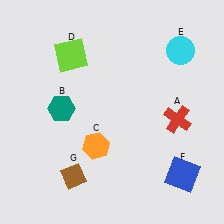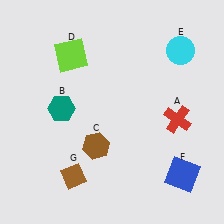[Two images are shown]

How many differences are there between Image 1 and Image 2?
There is 1 difference between the two images.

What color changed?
The hexagon (C) changed from orange in Image 1 to brown in Image 2.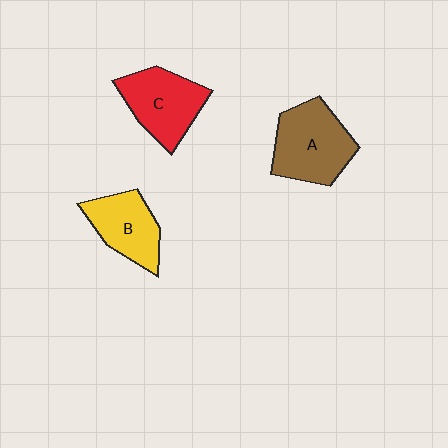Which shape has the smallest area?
Shape B (yellow).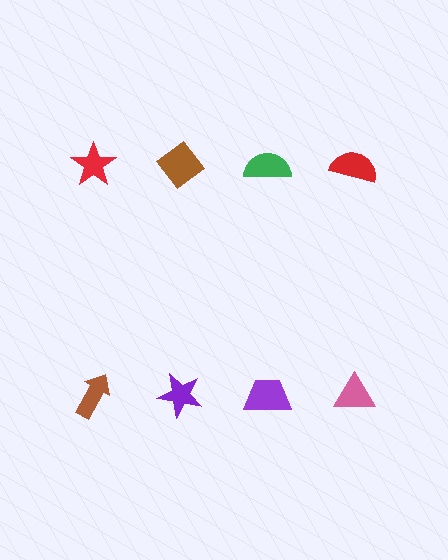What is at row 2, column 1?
A brown arrow.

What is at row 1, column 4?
A red semicircle.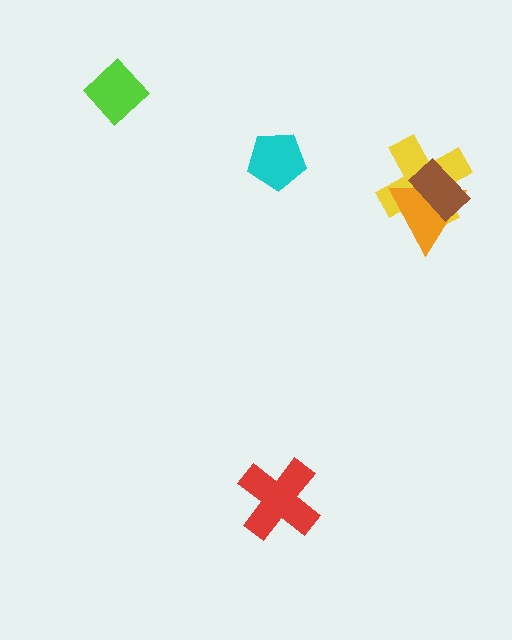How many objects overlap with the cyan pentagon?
0 objects overlap with the cyan pentagon.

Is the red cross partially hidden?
No, no other shape covers it.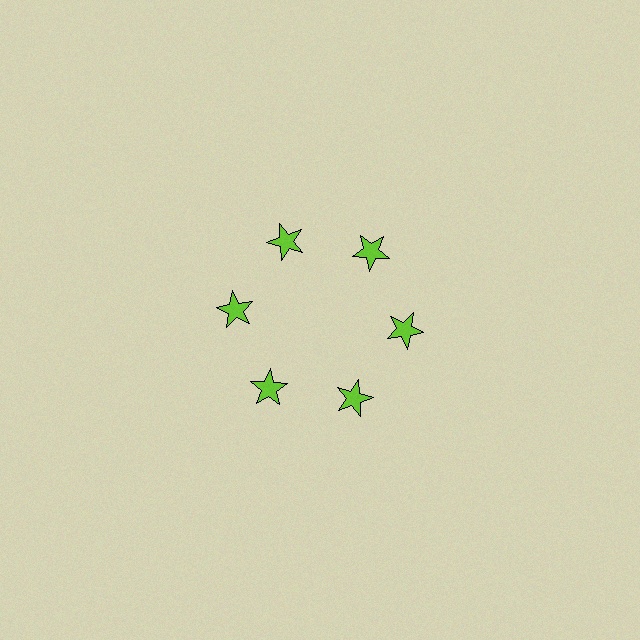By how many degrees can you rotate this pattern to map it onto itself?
The pattern maps onto itself every 60 degrees of rotation.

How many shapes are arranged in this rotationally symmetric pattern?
There are 6 shapes, arranged in 6 groups of 1.